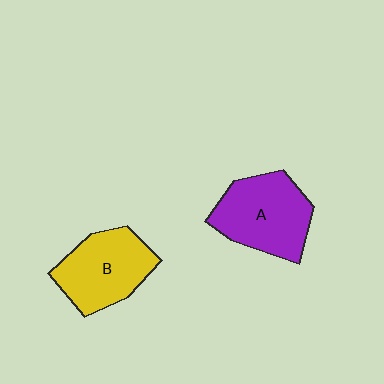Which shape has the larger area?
Shape A (purple).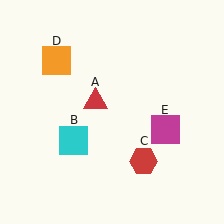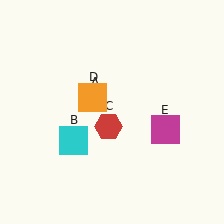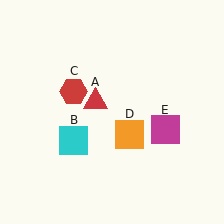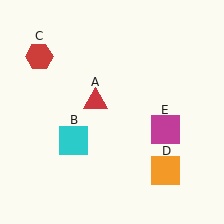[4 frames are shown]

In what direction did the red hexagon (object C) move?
The red hexagon (object C) moved up and to the left.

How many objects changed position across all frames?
2 objects changed position: red hexagon (object C), orange square (object D).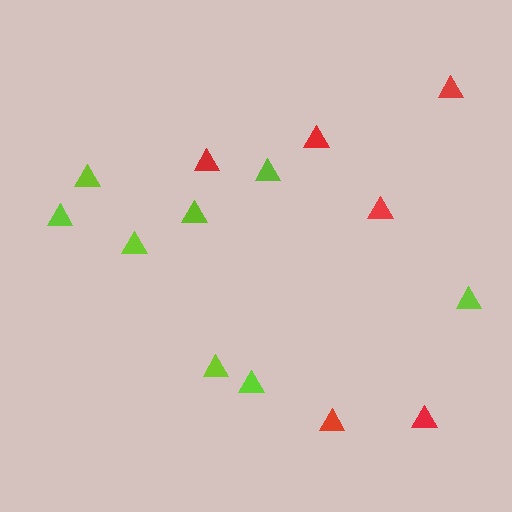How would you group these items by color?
There are 2 groups: one group of red triangles (6) and one group of lime triangles (8).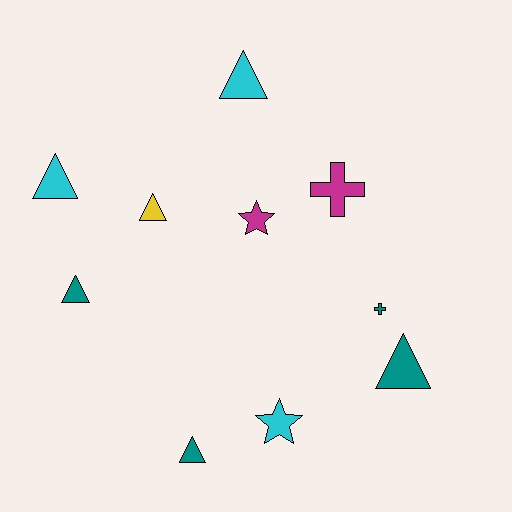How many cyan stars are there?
There is 1 cyan star.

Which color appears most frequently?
Teal, with 4 objects.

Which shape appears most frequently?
Triangle, with 6 objects.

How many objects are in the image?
There are 10 objects.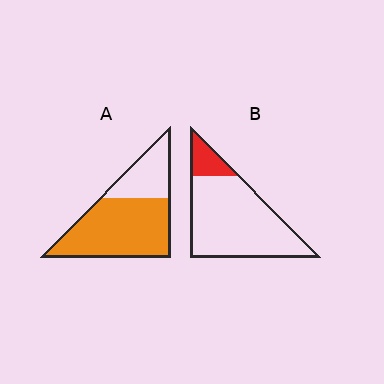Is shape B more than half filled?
No.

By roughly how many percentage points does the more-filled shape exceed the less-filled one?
By roughly 55 percentage points (A over B).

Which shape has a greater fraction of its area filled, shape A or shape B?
Shape A.